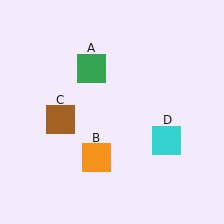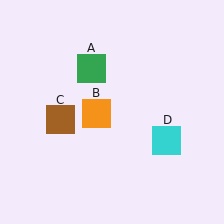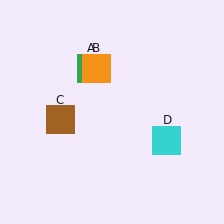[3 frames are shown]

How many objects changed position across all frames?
1 object changed position: orange square (object B).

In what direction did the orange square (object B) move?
The orange square (object B) moved up.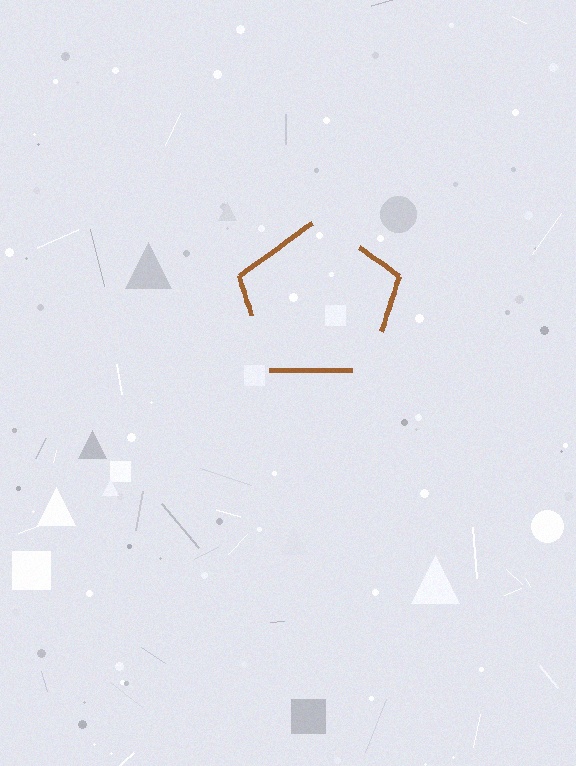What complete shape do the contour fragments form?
The contour fragments form a pentagon.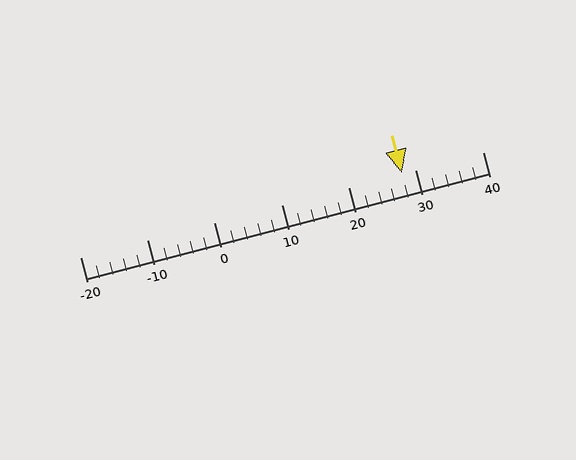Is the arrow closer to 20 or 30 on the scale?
The arrow is closer to 30.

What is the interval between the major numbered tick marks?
The major tick marks are spaced 10 units apart.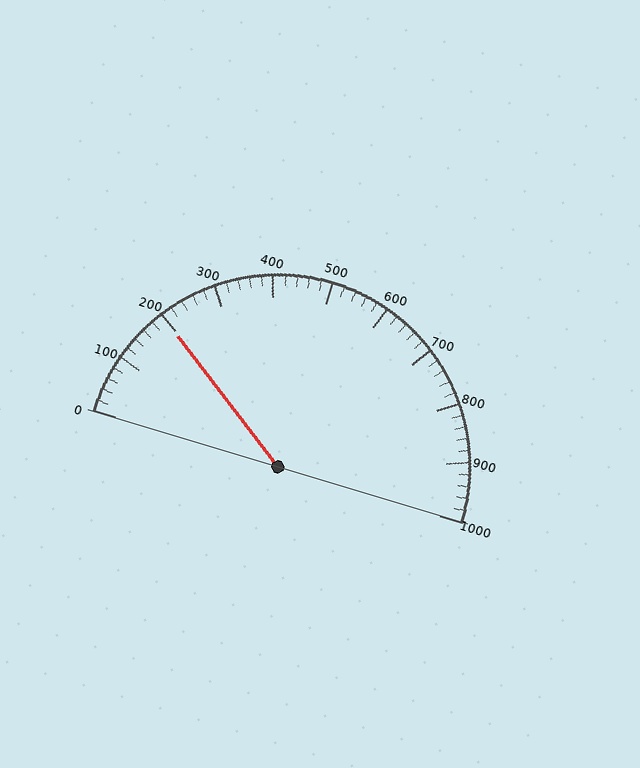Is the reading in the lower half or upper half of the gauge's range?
The reading is in the lower half of the range (0 to 1000).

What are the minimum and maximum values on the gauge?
The gauge ranges from 0 to 1000.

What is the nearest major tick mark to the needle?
The nearest major tick mark is 200.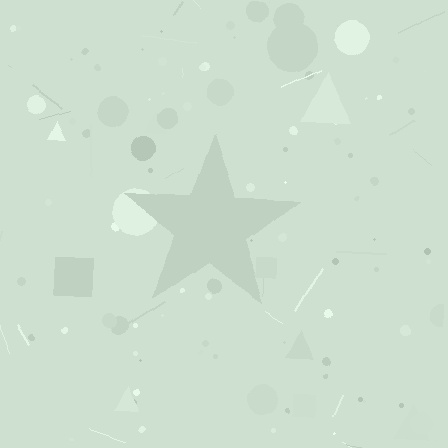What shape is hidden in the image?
A star is hidden in the image.